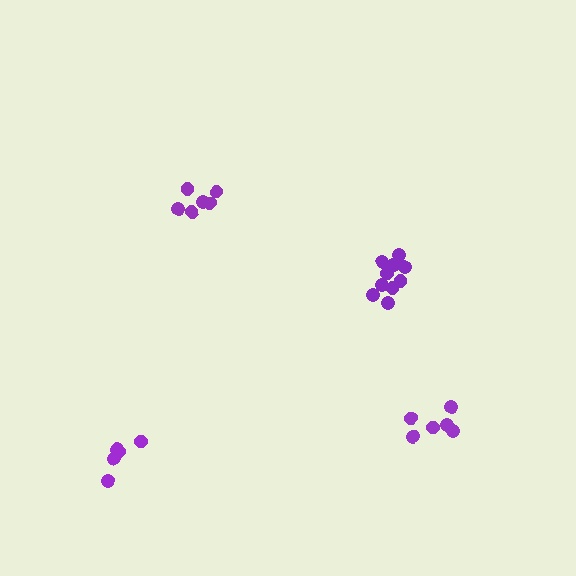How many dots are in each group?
Group 1: 5 dots, Group 2: 10 dots, Group 3: 6 dots, Group 4: 6 dots (27 total).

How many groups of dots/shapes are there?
There are 4 groups.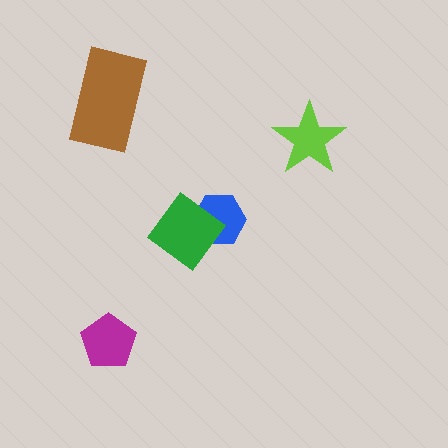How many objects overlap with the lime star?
0 objects overlap with the lime star.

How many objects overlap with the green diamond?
1 object overlaps with the green diamond.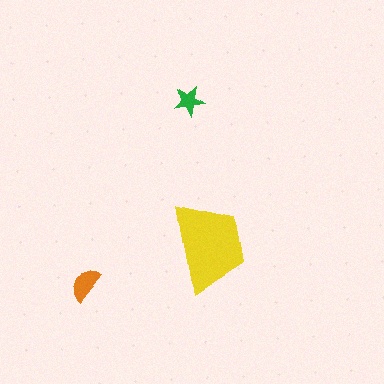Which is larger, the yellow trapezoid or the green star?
The yellow trapezoid.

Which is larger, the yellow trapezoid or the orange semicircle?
The yellow trapezoid.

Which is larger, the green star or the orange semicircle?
The orange semicircle.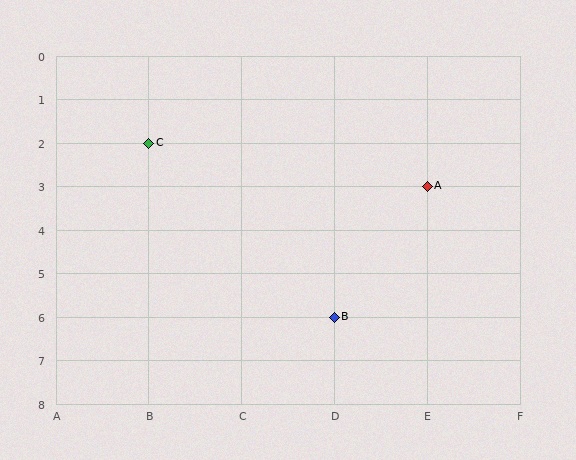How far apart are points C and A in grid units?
Points C and A are 3 columns and 1 row apart (about 3.2 grid units diagonally).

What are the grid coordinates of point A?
Point A is at grid coordinates (E, 3).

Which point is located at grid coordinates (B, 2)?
Point C is at (B, 2).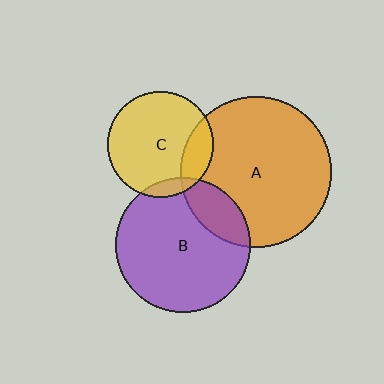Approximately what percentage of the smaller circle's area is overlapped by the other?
Approximately 20%.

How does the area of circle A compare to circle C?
Approximately 2.0 times.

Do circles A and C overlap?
Yes.